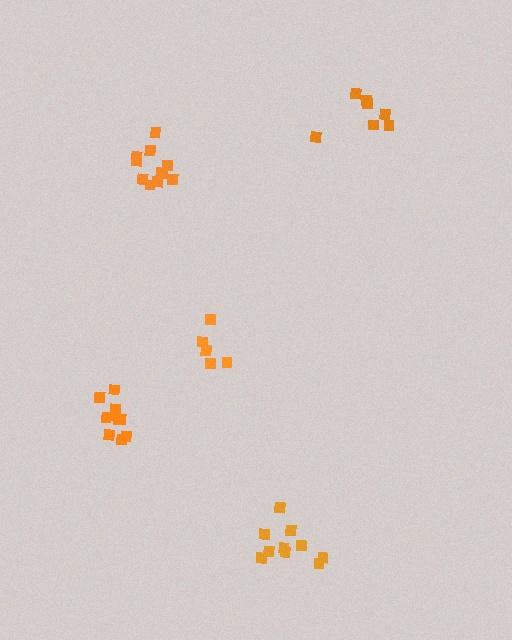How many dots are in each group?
Group 1: 5 dots, Group 2: 10 dots, Group 3: 11 dots, Group 4: 7 dots, Group 5: 10 dots (43 total).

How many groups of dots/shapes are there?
There are 5 groups.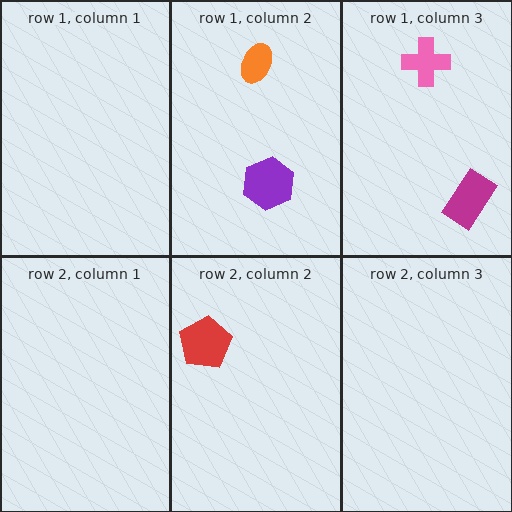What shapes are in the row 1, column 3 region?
The pink cross, the magenta rectangle.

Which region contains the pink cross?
The row 1, column 3 region.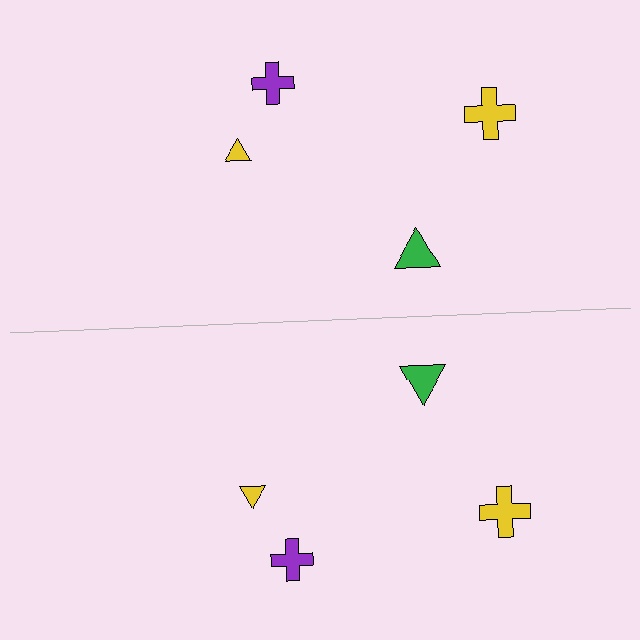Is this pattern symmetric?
Yes, this pattern has bilateral (reflection) symmetry.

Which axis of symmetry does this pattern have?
The pattern has a horizontal axis of symmetry running through the center of the image.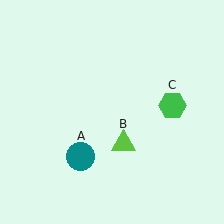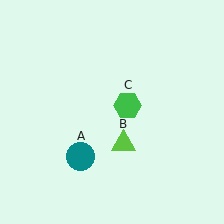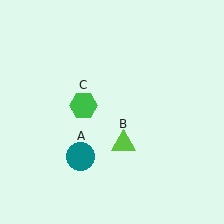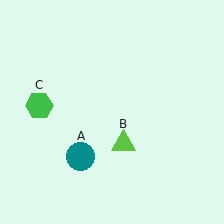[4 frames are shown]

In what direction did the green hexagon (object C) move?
The green hexagon (object C) moved left.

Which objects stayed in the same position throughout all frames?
Teal circle (object A) and lime triangle (object B) remained stationary.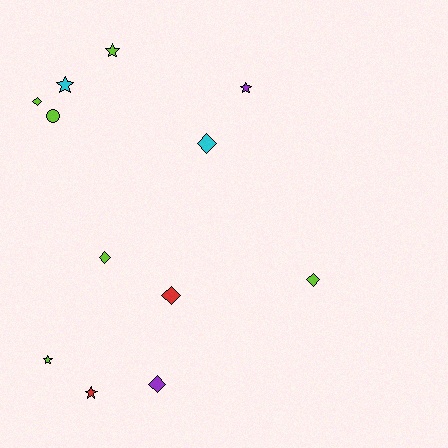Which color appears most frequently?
Lime, with 6 objects.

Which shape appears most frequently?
Diamond, with 6 objects.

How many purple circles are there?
There are no purple circles.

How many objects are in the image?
There are 12 objects.